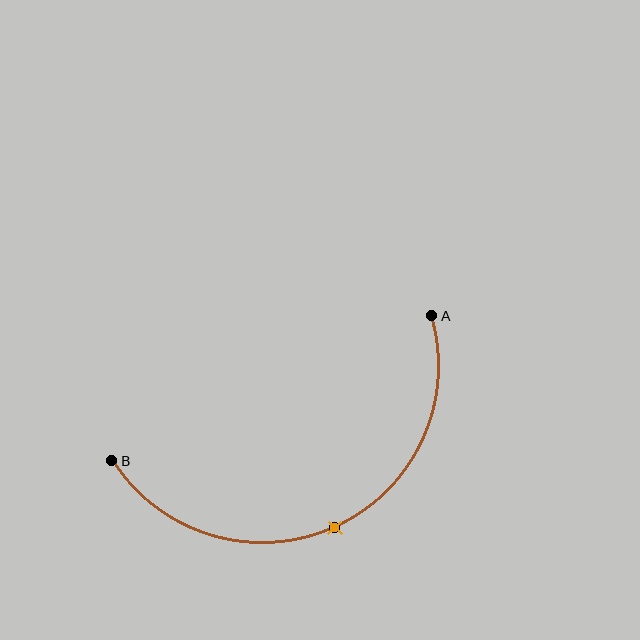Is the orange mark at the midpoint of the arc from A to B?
Yes. The orange mark lies on the arc at equal arc-length from both A and B — it is the arc midpoint.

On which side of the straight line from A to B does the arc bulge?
The arc bulges below the straight line connecting A and B.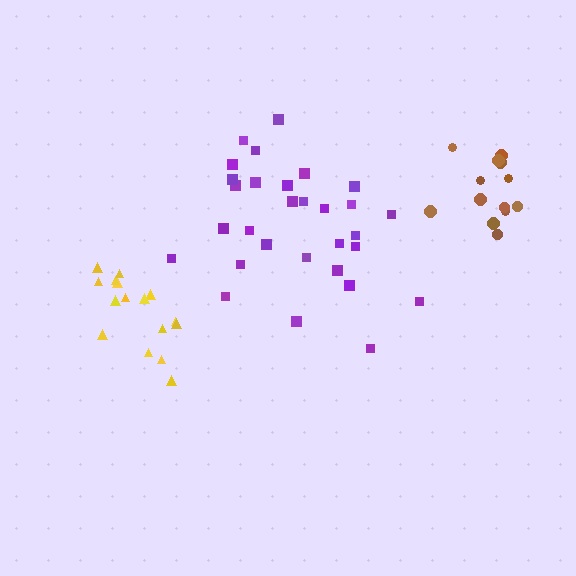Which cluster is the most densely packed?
Brown.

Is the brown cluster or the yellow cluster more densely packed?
Brown.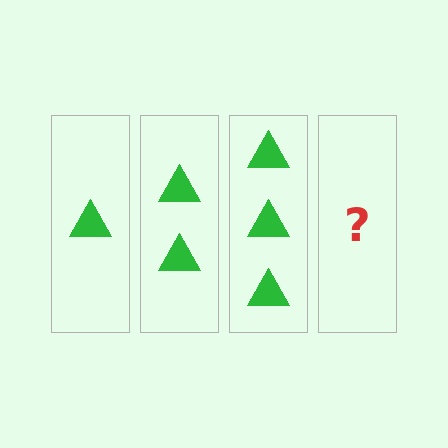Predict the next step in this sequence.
The next step is 4 triangles.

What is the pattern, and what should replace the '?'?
The pattern is that each step adds one more triangle. The '?' should be 4 triangles.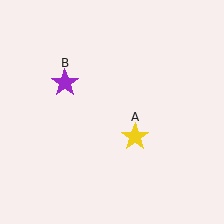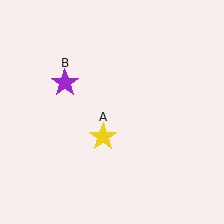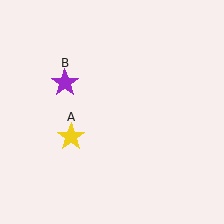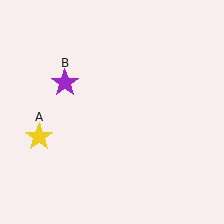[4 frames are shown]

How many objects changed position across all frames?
1 object changed position: yellow star (object A).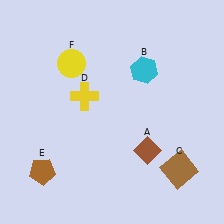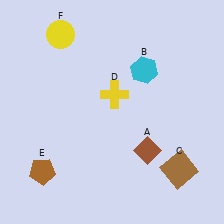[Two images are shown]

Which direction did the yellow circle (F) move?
The yellow circle (F) moved up.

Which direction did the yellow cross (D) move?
The yellow cross (D) moved right.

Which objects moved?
The objects that moved are: the yellow cross (D), the yellow circle (F).